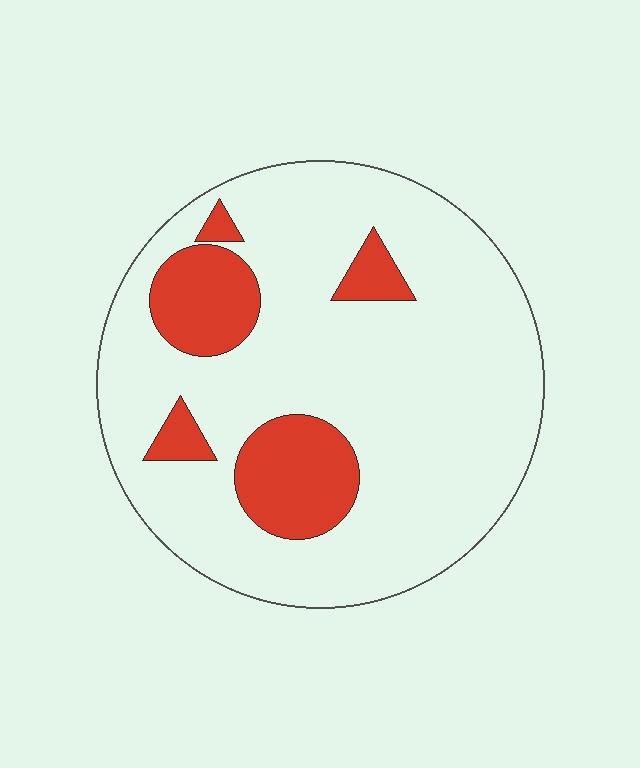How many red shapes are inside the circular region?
5.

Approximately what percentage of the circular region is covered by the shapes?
Approximately 20%.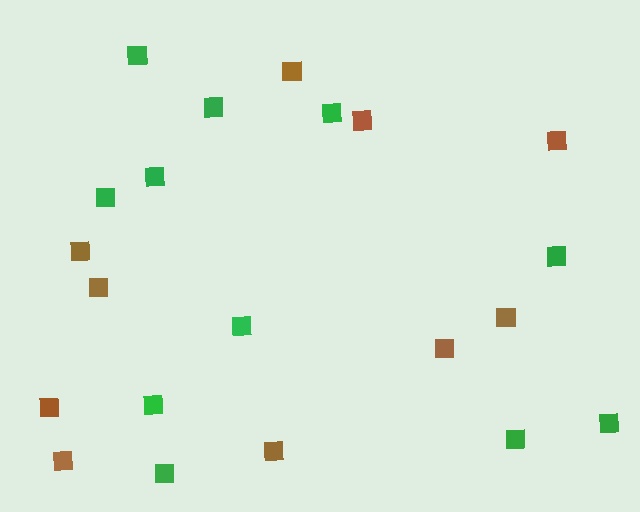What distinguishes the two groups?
There are 2 groups: one group of brown squares (10) and one group of green squares (11).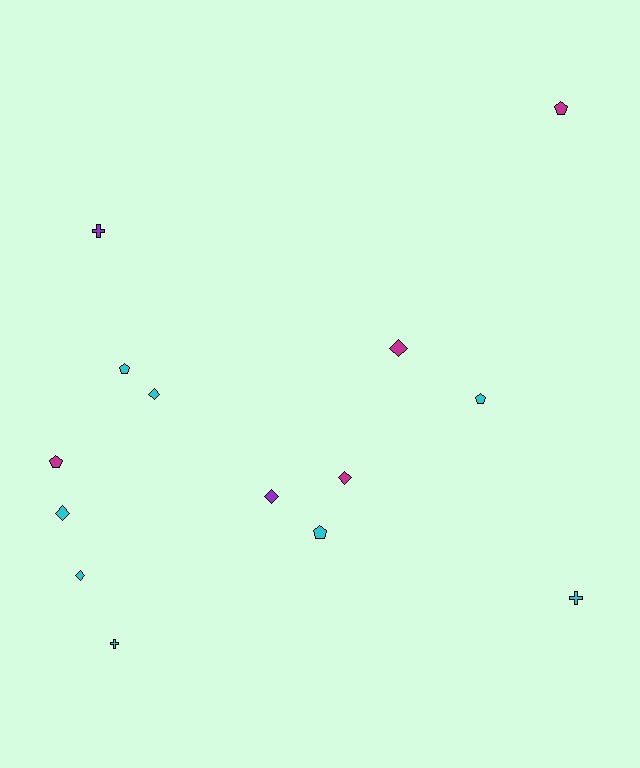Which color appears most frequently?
Cyan, with 8 objects.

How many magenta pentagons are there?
There are 2 magenta pentagons.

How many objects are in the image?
There are 14 objects.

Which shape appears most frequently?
Diamond, with 6 objects.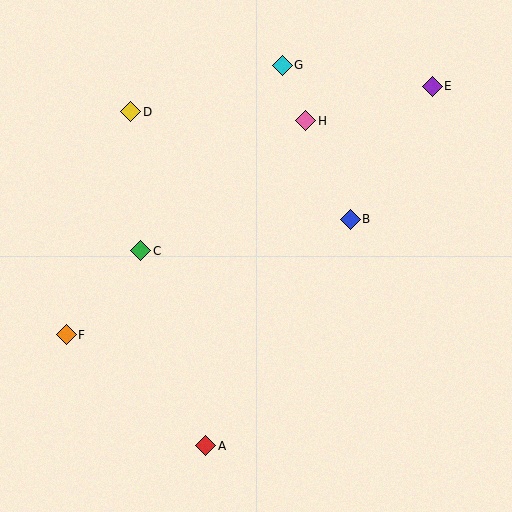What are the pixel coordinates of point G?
Point G is at (282, 65).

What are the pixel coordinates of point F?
Point F is at (66, 335).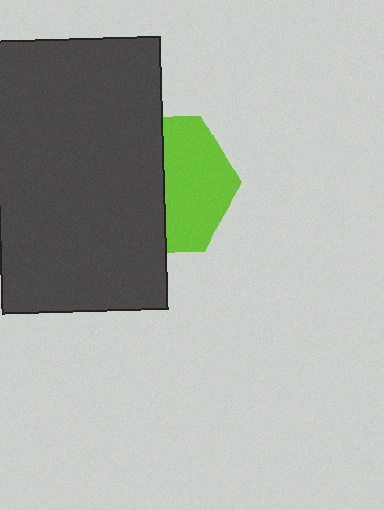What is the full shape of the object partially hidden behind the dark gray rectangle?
The partially hidden object is a lime hexagon.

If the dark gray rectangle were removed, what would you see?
You would see the complete lime hexagon.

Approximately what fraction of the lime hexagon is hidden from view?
Roughly 52% of the lime hexagon is hidden behind the dark gray rectangle.